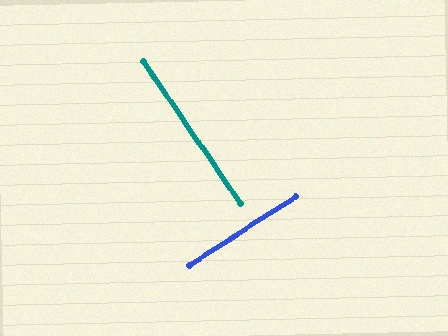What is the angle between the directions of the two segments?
Approximately 88 degrees.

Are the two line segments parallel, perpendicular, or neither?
Perpendicular — they meet at approximately 88°.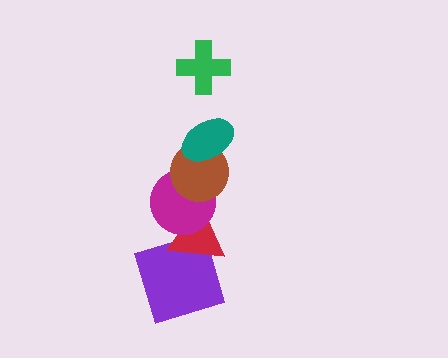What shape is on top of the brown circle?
The teal ellipse is on top of the brown circle.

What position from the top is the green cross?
The green cross is 1st from the top.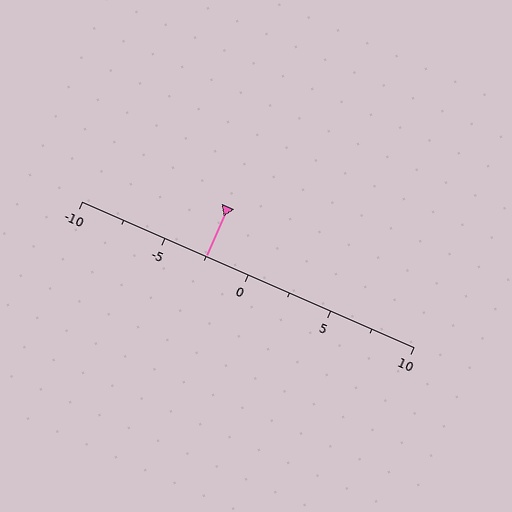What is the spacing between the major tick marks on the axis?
The major ticks are spaced 5 apart.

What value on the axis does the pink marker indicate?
The marker indicates approximately -2.5.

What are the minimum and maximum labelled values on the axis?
The axis runs from -10 to 10.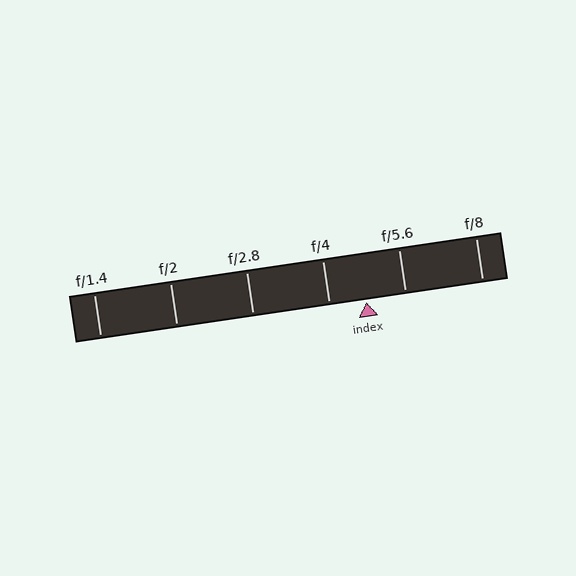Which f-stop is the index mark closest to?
The index mark is closest to f/4.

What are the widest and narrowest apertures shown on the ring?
The widest aperture shown is f/1.4 and the narrowest is f/8.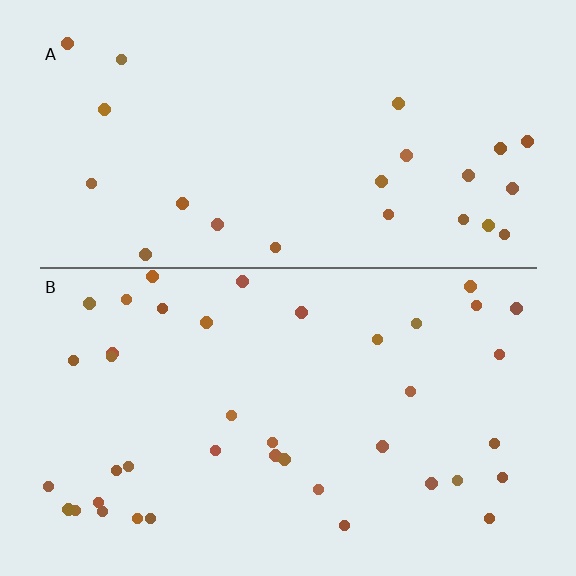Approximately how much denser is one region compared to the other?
Approximately 1.7× — region B over region A.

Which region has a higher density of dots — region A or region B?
B (the bottom).